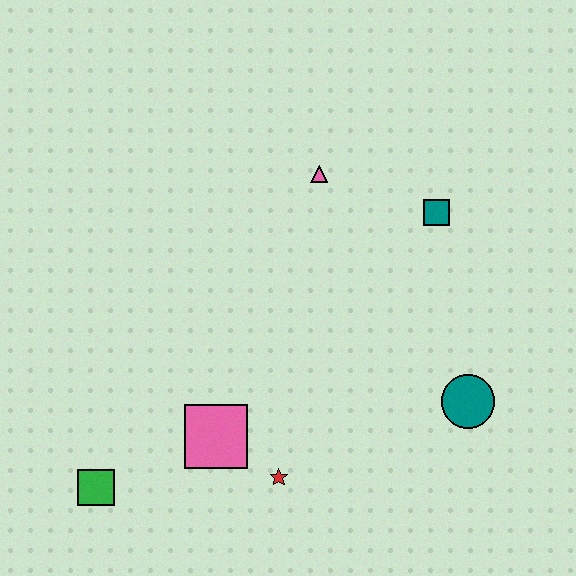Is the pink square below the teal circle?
Yes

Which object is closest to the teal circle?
The teal square is closest to the teal circle.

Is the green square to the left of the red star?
Yes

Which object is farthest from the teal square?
The green square is farthest from the teal square.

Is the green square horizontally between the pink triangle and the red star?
No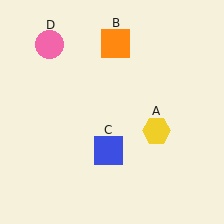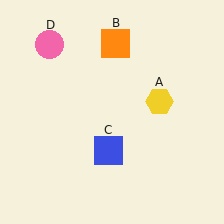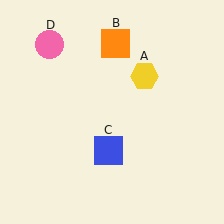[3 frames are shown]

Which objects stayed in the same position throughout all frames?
Orange square (object B) and blue square (object C) and pink circle (object D) remained stationary.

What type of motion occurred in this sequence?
The yellow hexagon (object A) rotated counterclockwise around the center of the scene.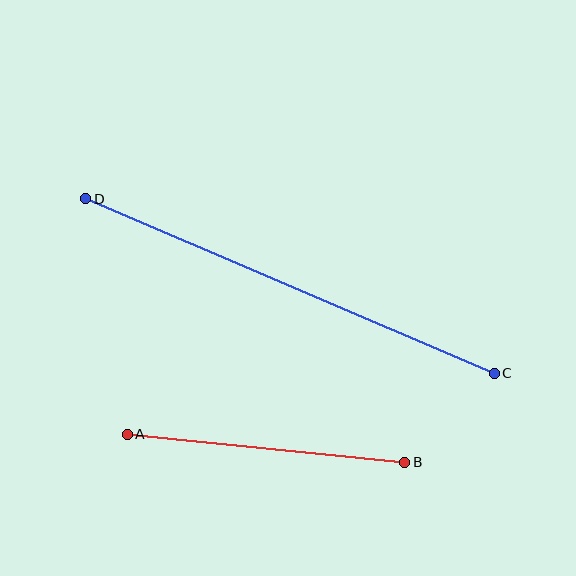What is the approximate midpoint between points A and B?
The midpoint is at approximately (266, 448) pixels.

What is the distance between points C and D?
The distance is approximately 444 pixels.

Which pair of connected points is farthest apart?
Points C and D are farthest apart.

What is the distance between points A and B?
The distance is approximately 279 pixels.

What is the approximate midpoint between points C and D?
The midpoint is at approximately (290, 286) pixels.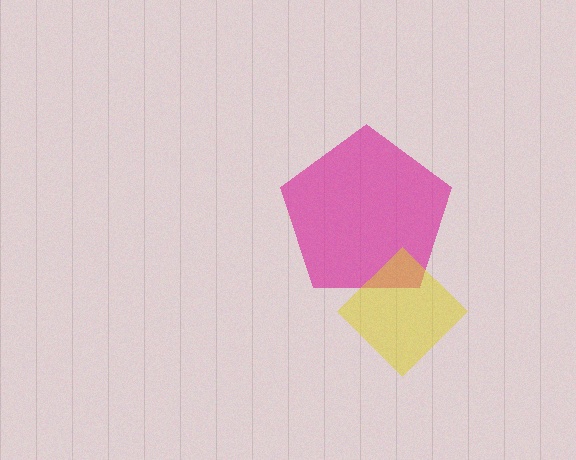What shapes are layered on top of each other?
The layered shapes are: a magenta pentagon, a yellow diamond.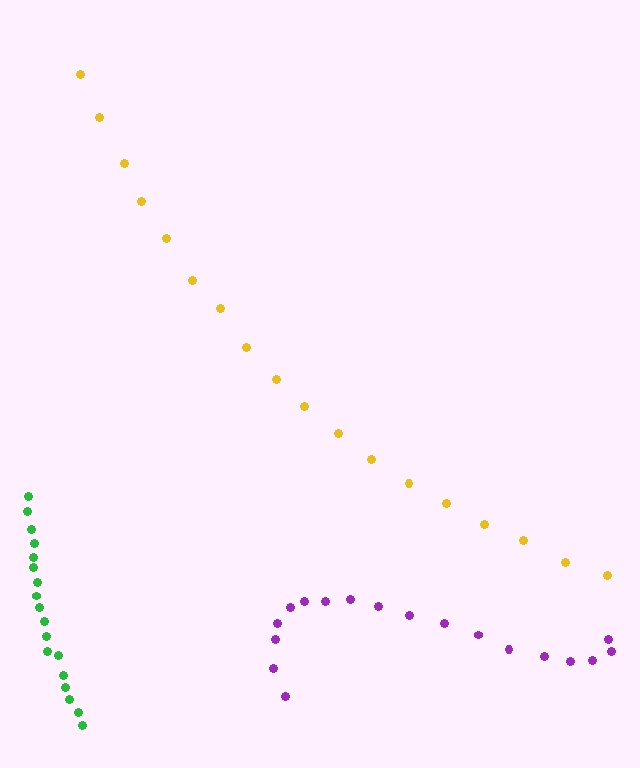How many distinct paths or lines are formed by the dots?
There are 3 distinct paths.